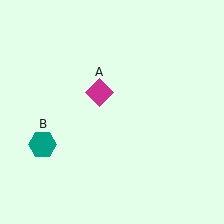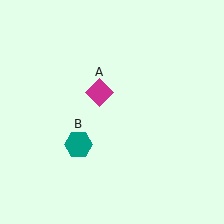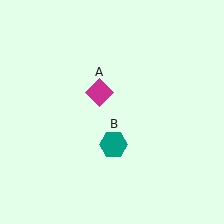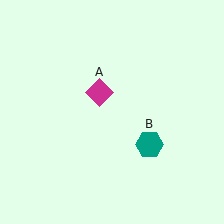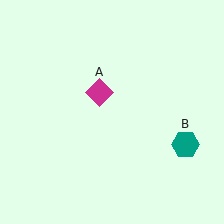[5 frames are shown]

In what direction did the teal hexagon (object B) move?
The teal hexagon (object B) moved right.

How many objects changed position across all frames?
1 object changed position: teal hexagon (object B).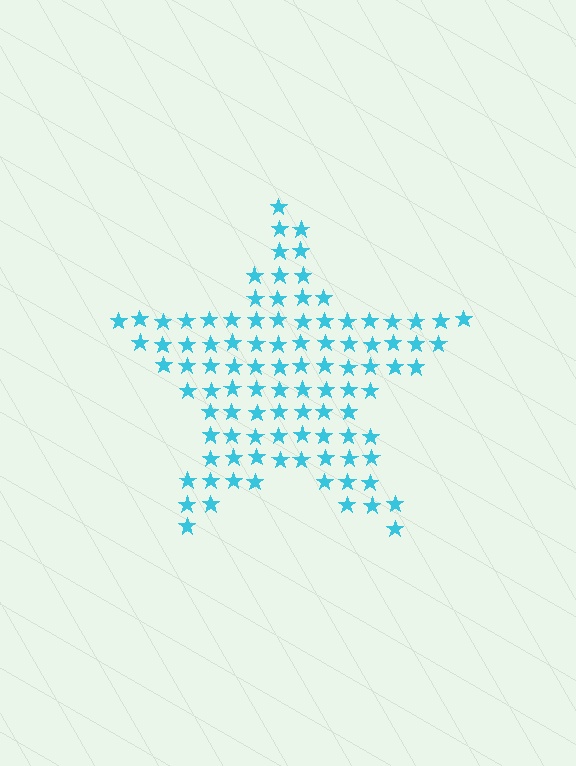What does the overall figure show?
The overall figure shows a star.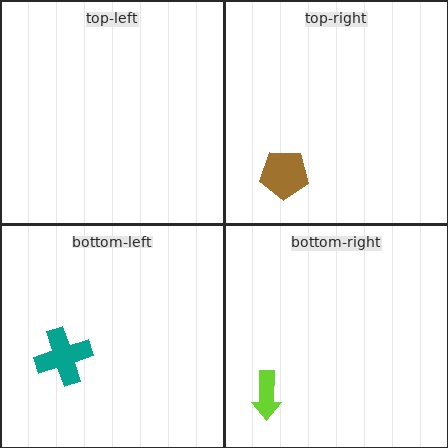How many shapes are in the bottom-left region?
1.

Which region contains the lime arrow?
The bottom-right region.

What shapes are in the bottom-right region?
The lime arrow.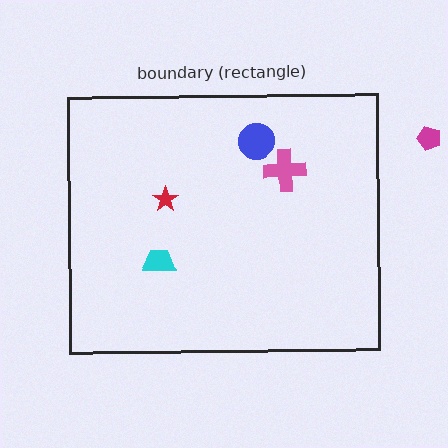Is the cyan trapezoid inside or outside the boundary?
Inside.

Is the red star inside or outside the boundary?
Inside.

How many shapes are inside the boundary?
4 inside, 1 outside.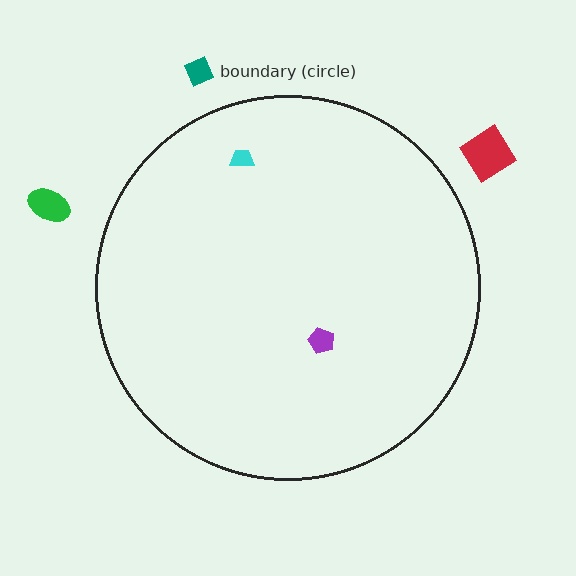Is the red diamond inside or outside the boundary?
Outside.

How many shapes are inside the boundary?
2 inside, 3 outside.